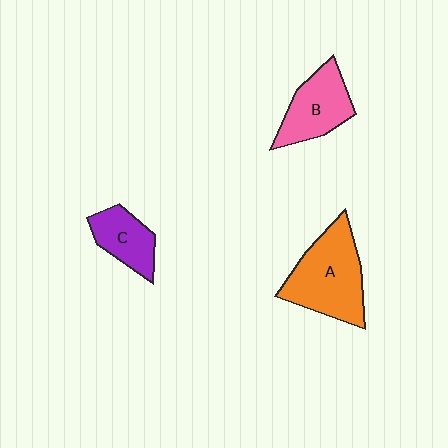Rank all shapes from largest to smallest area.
From largest to smallest: A (orange), B (pink), C (purple).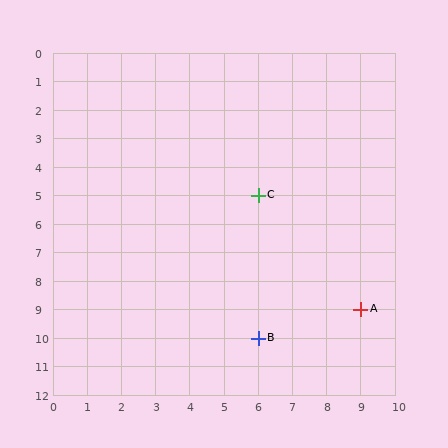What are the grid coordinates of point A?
Point A is at grid coordinates (9, 9).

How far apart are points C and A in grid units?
Points C and A are 3 columns and 4 rows apart (about 5.0 grid units diagonally).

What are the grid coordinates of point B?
Point B is at grid coordinates (6, 10).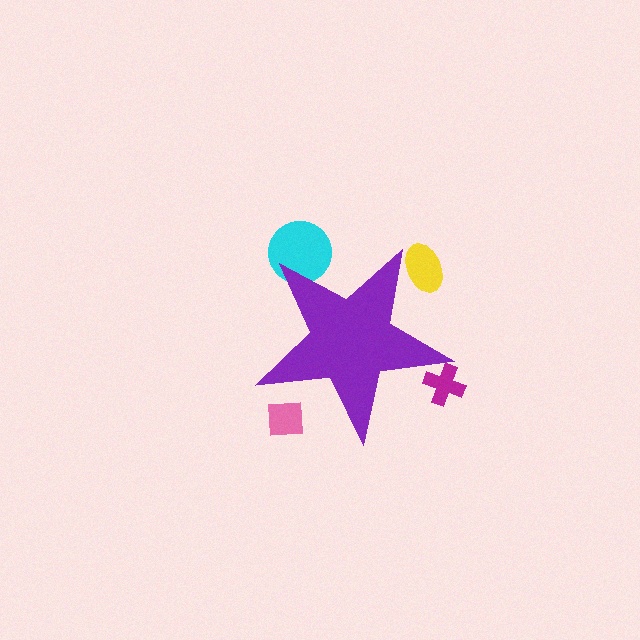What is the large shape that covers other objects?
A purple star.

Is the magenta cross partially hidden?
Yes, the magenta cross is partially hidden behind the purple star.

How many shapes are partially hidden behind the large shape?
4 shapes are partially hidden.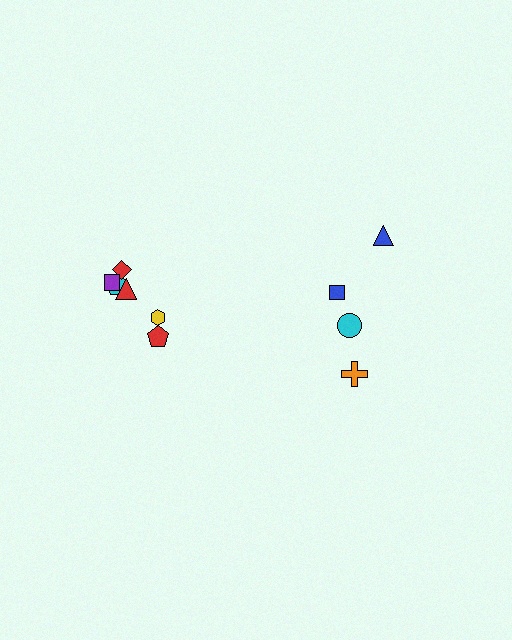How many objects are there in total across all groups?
There are 10 objects.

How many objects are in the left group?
There are 6 objects.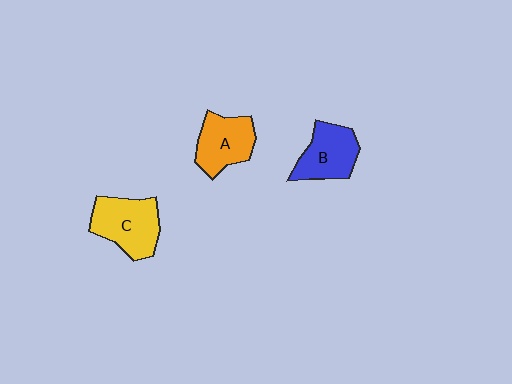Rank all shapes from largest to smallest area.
From largest to smallest: C (yellow), B (blue), A (orange).